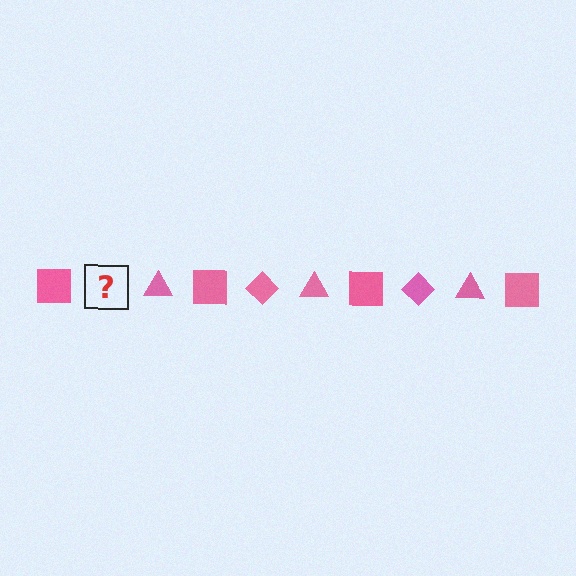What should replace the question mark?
The question mark should be replaced with a pink diamond.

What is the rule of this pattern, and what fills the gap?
The rule is that the pattern cycles through square, diamond, triangle shapes in pink. The gap should be filled with a pink diamond.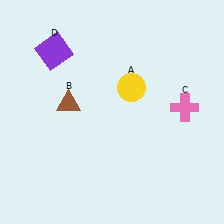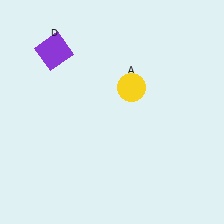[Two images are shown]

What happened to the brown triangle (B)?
The brown triangle (B) was removed in Image 2. It was in the top-left area of Image 1.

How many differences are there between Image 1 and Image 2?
There are 2 differences between the two images.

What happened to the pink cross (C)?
The pink cross (C) was removed in Image 2. It was in the top-right area of Image 1.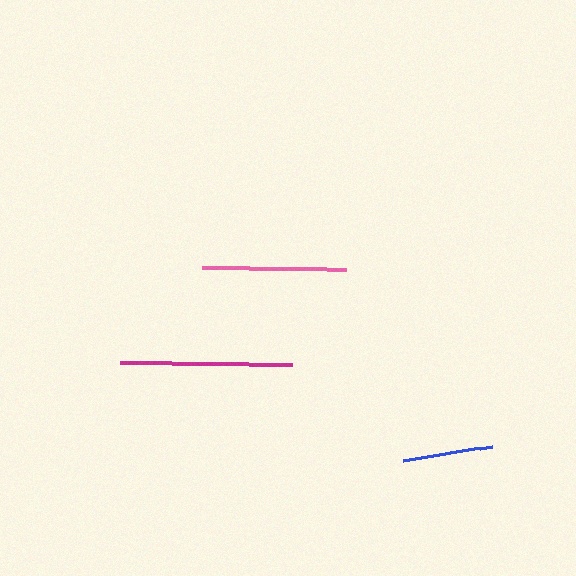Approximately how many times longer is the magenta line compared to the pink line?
The magenta line is approximately 1.2 times the length of the pink line.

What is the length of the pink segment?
The pink segment is approximately 144 pixels long.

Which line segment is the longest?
The magenta line is the longest at approximately 172 pixels.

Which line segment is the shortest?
The blue line is the shortest at approximately 90 pixels.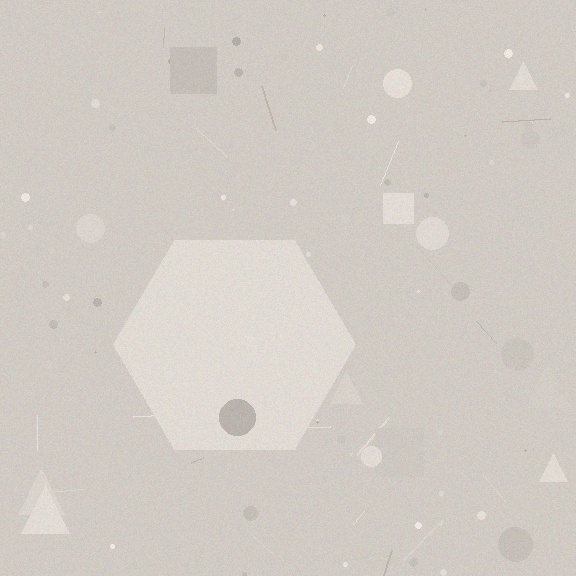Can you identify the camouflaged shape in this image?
The camouflaged shape is a hexagon.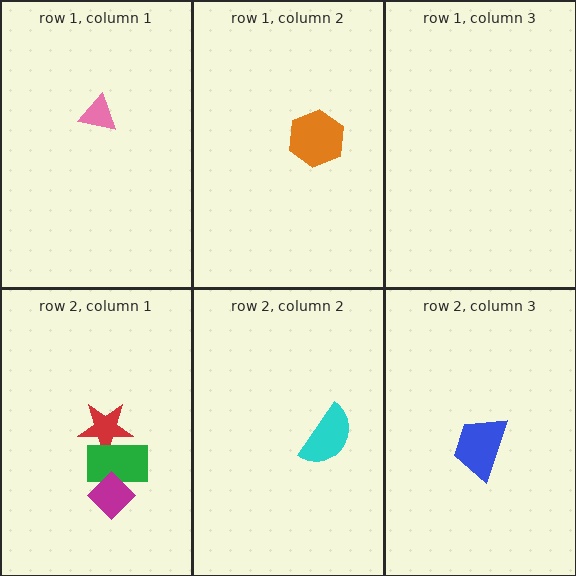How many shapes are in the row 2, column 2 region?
1.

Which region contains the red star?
The row 2, column 1 region.